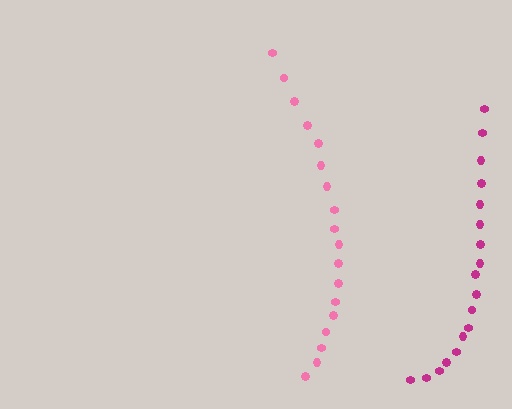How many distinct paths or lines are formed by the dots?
There are 2 distinct paths.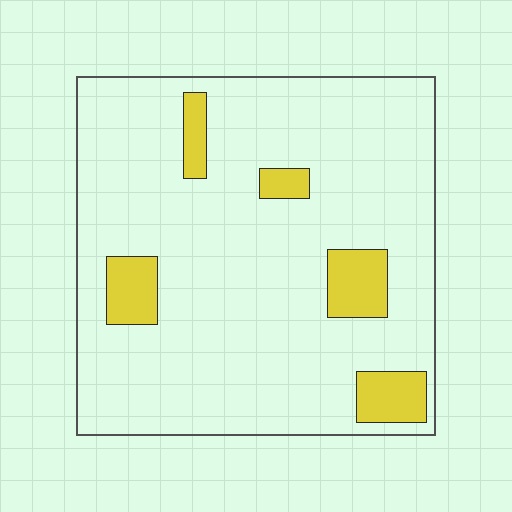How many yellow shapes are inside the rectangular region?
5.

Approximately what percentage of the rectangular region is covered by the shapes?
Approximately 10%.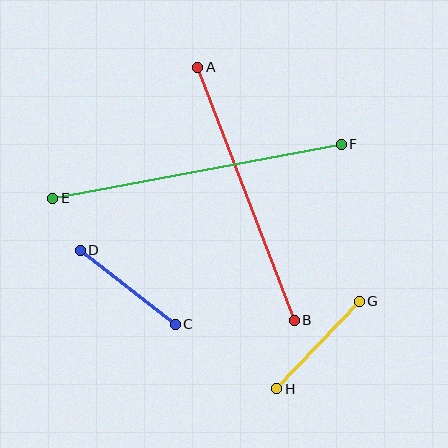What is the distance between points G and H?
The distance is approximately 121 pixels.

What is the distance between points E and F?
The distance is approximately 294 pixels.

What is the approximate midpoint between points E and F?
The midpoint is at approximately (197, 171) pixels.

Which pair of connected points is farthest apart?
Points E and F are farthest apart.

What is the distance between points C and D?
The distance is approximately 120 pixels.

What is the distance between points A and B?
The distance is approximately 271 pixels.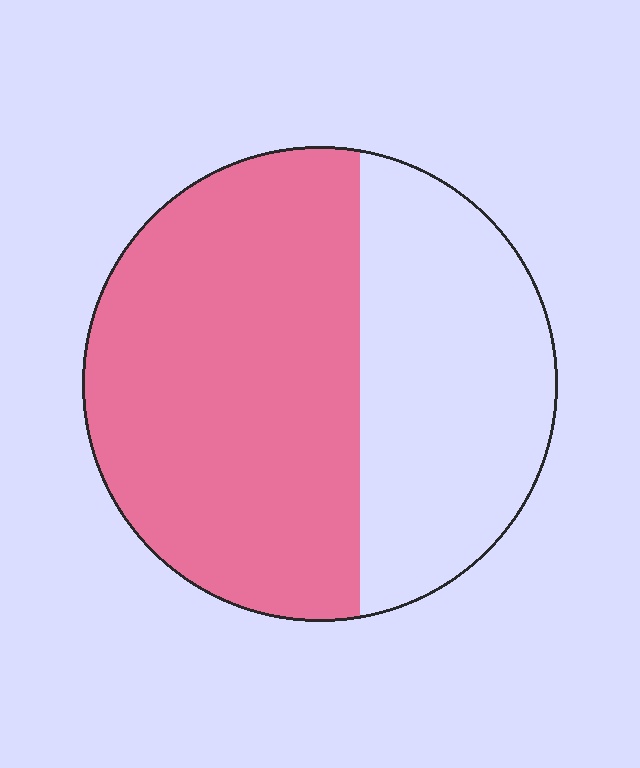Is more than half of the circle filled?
Yes.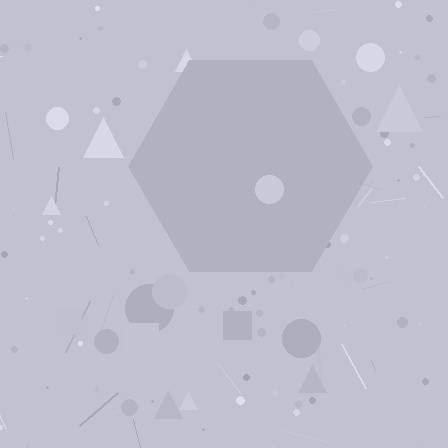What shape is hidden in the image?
A hexagon is hidden in the image.